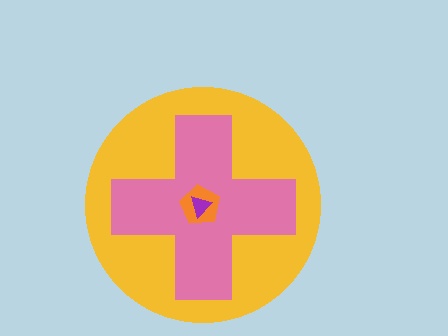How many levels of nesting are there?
4.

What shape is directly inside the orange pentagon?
The purple triangle.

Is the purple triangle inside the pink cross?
Yes.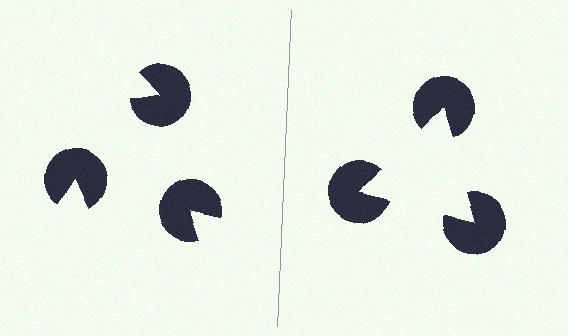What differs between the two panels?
The pac-man discs are positioned identically on both sides; only the wedge orientations differ. On the right they align to a triangle; on the left they are misaligned.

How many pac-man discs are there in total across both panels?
6 — 3 on each side.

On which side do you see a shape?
An illusory triangle appears on the right side. On the left side the wedge cuts are rotated, so no coherent shape forms.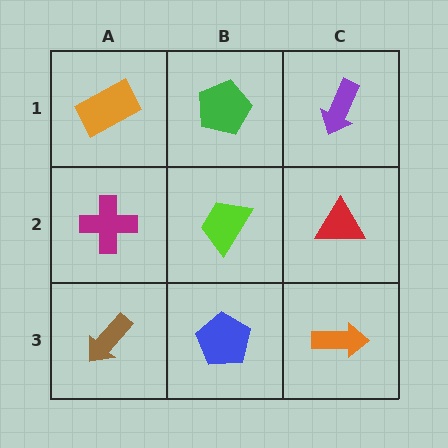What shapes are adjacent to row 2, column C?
A purple arrow (row 1, column C), an orange arrow (row 3, column C), a lime trapezoid (row 2, column B).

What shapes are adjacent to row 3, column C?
A red triangle (row 2, column C), a blue pentagon (row 3, column B).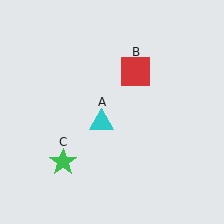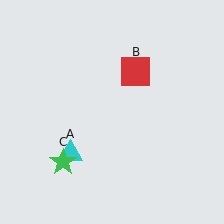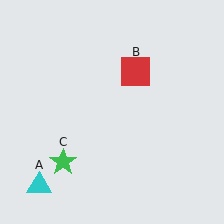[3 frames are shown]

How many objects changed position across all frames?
1 object changed position: cyan triangle (object A).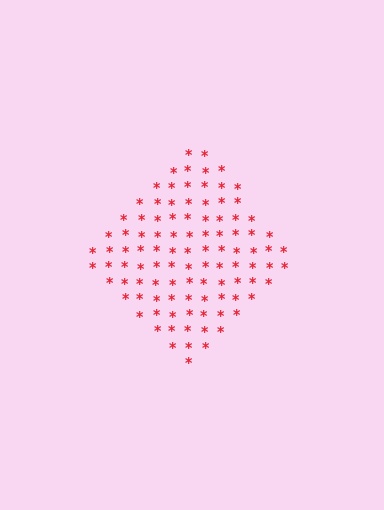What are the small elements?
The small elements are asterisks.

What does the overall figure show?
The overall figure shows a diamond.